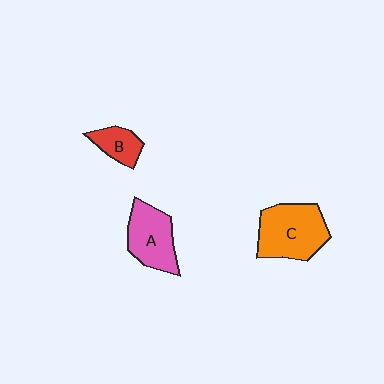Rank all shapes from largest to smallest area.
From largest to smallest: C (orange), A (pink), B (red).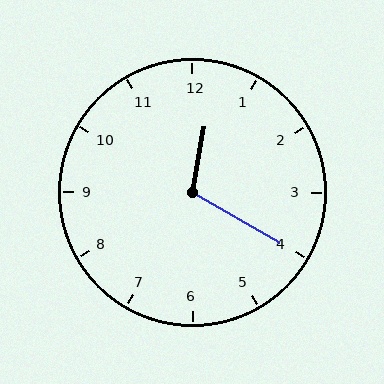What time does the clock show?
12:20.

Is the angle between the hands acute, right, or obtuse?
It is obtuse.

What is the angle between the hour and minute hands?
Approximately 110 degrees.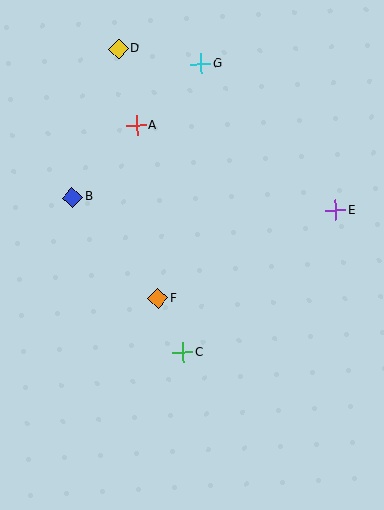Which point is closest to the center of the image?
Point F at (158, 299) is closest to the center.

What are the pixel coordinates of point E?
Point E is at (335, 210).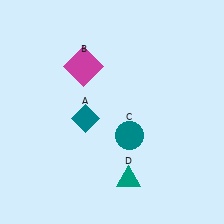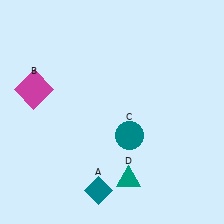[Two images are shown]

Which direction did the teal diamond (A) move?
The teal diamond (A) moved down.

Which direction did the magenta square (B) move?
The magenta square (B) moved left.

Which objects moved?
The objects that moved are: the teal diamond (A), the magenta square (B).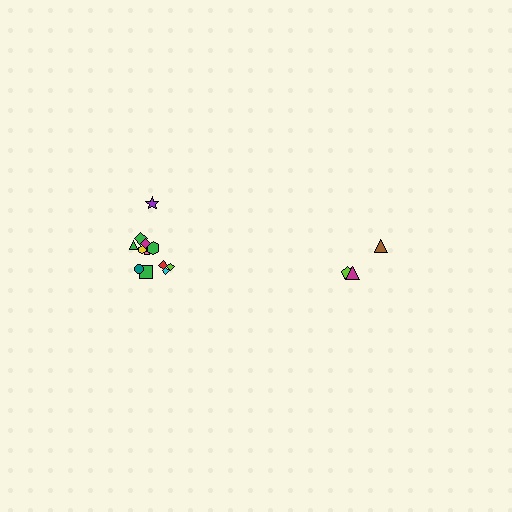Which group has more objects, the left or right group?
The left group.